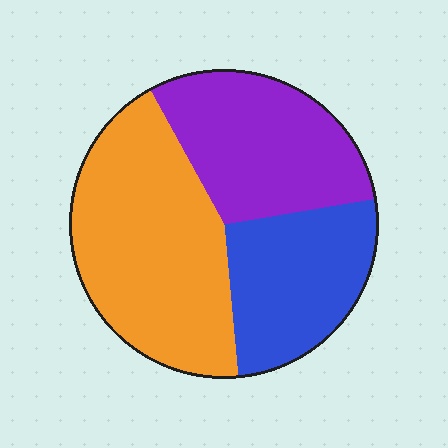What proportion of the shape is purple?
Purple takes up between a quarter and a half of the shape.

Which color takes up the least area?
Blue, at roughly 25%.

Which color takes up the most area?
Orange, at roughly 45%.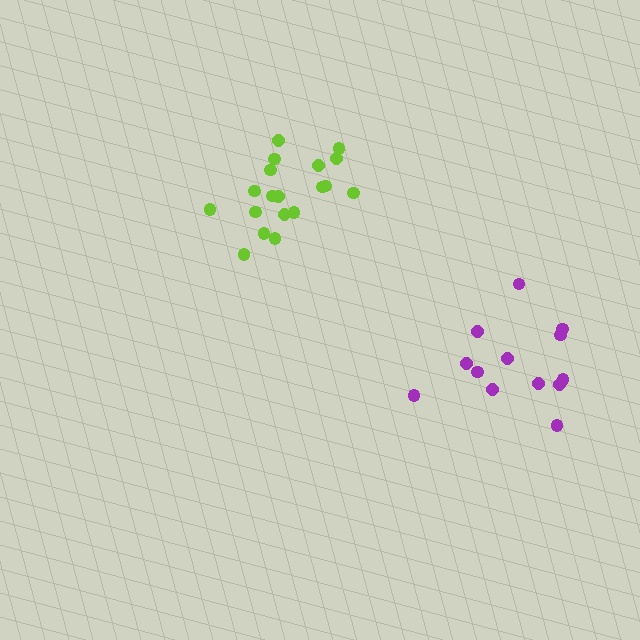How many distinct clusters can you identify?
There are 2 distinct clusters.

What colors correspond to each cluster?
The clusters are colored: purple, lime.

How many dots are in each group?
Group 1: 13 dots, Group 2: 19 dots (32 total).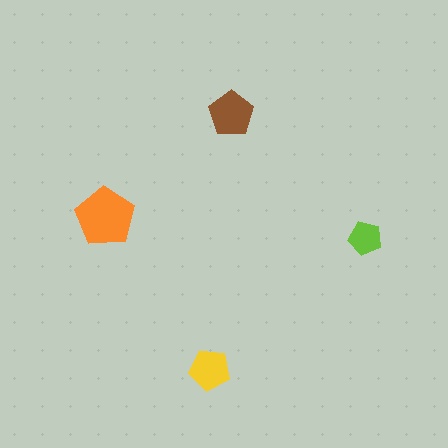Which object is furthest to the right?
The lime pentagon is rightmost.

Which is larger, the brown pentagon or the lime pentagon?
The brown one.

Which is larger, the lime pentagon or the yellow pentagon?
The yellow one.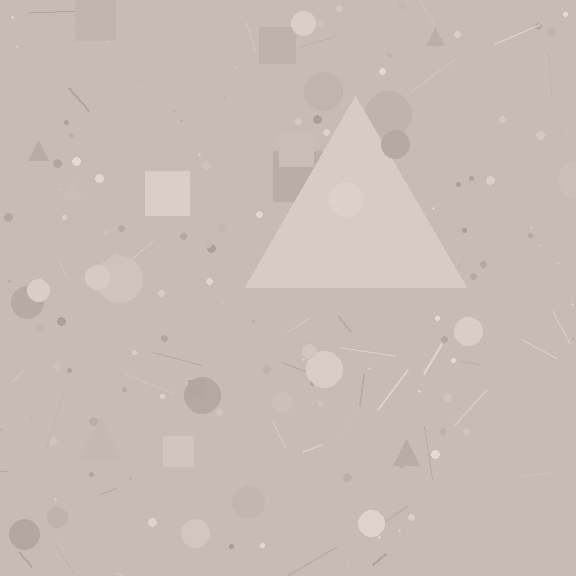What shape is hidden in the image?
A triangle is hidden in the image.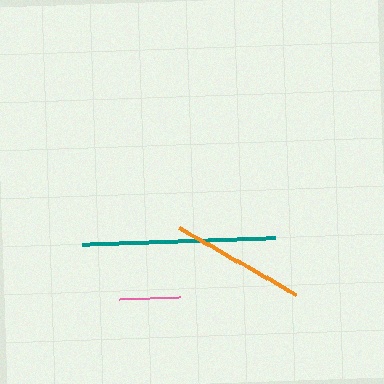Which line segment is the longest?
The teal line is the longest at approximately 193 pixels.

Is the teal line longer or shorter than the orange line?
The teal line is longer than the orange line.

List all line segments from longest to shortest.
From longest to shortest: teal, orange, pink.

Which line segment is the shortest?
The pink line is the shortest at approximately 60 pixels.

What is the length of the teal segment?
The teal segment is approximately 193 pixels long.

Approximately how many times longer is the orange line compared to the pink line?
The orange line is approximately 2.2 times the length of the pink line.